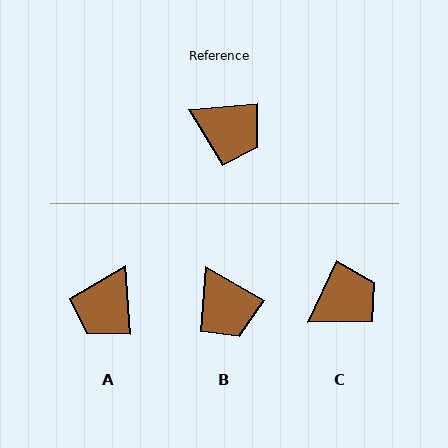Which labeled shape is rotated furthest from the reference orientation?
A, about 91 degrees away.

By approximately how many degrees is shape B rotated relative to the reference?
Approximately 35 degrees clockwise.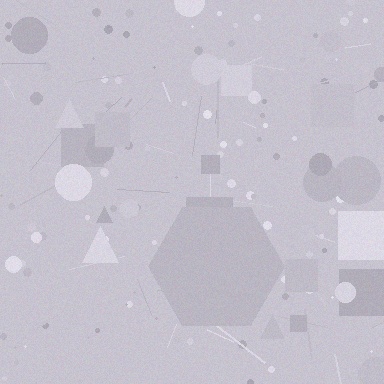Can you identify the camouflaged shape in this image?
The camouflaged shape is a hexagon.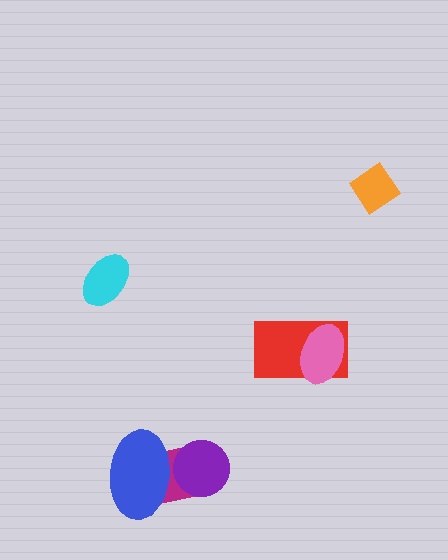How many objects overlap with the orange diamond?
0 objects overlap with the orange diamond.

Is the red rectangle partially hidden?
Yes, it is partially covered by another shape.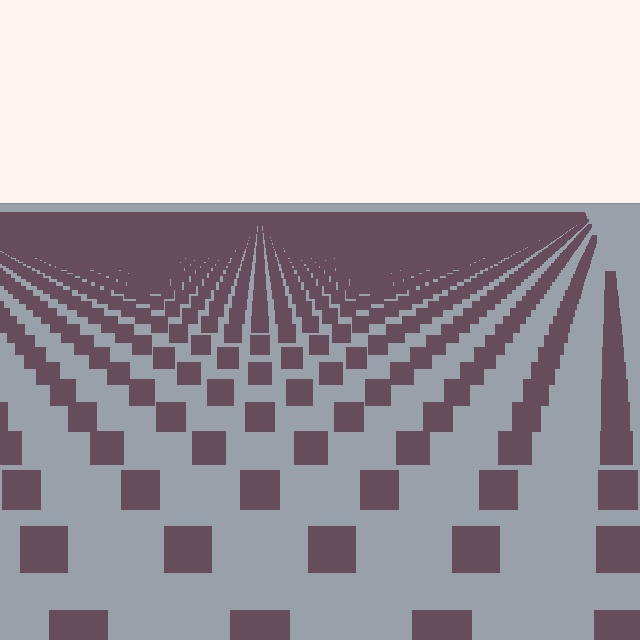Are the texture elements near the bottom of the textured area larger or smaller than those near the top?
Larger. Near the bottom, elements are closer to the viewer and appear at a bigger on-screen size.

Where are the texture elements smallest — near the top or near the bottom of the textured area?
Near the top.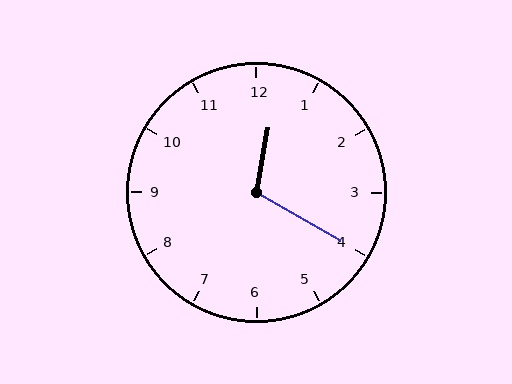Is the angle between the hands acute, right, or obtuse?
It is obtuse.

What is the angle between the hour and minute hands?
Approximately 110 degrees.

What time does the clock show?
12:20.